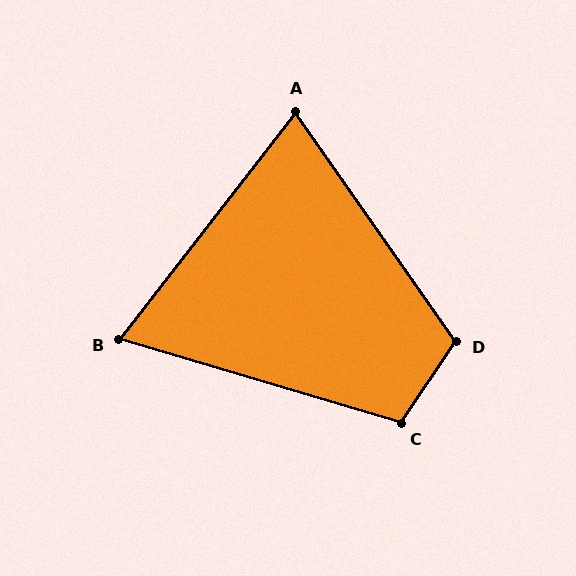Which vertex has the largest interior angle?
D, at approximately 111 degrees.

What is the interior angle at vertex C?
Approximately 107 degrees (obtuse).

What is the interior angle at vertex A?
Approximately 73 degrees (acute).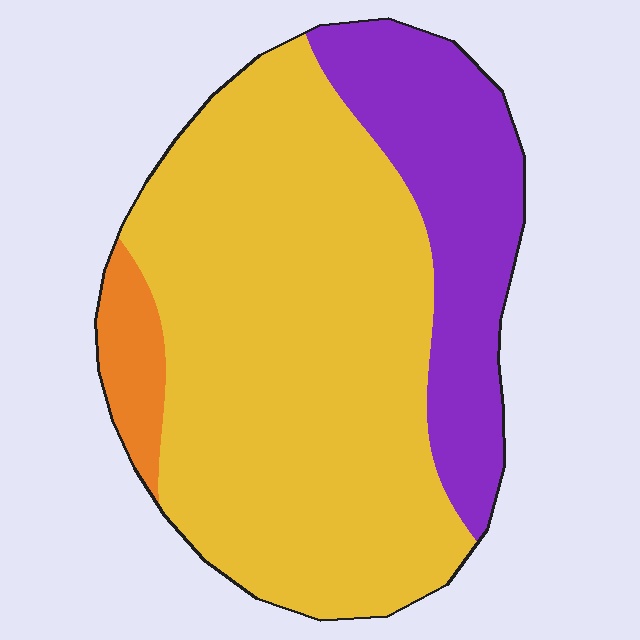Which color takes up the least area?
Orange, at roughly 5%.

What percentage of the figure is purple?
Purple takes up less than a quarter of the figure.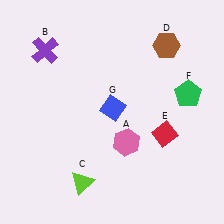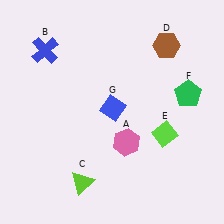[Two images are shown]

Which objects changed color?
B changed from purple to blue. E changed from red to lime.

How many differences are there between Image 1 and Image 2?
There are 2 differences between the two images.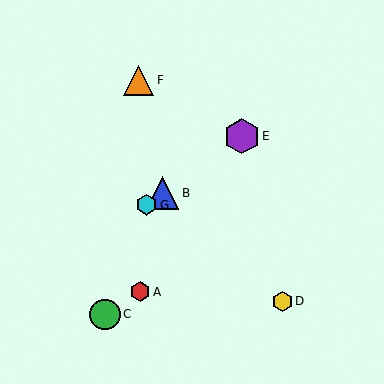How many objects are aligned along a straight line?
3 objects (B, E, G) are aligned along a straight line.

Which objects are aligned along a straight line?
Objects B, E, G are aligned along a straight line.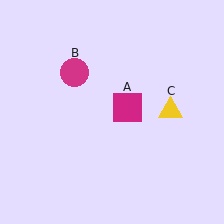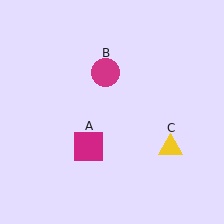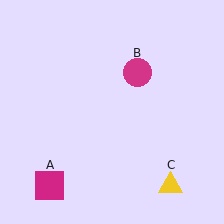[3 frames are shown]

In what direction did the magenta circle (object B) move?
The magenta circle (object B) moved right.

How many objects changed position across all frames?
3 objects changed position: magenta square (object A), magenta circle (object B), yellow triangle (object C).